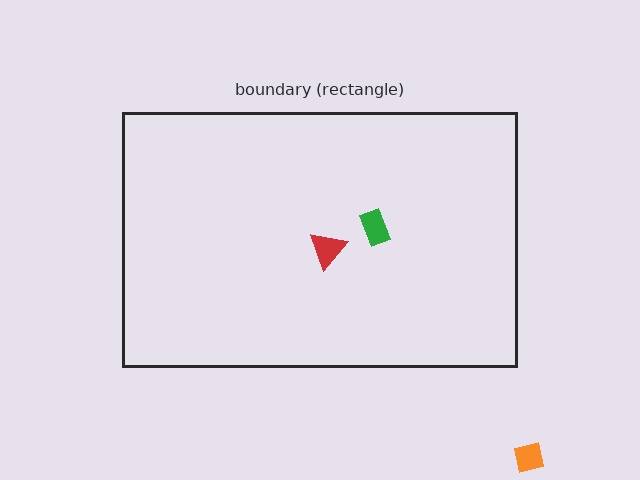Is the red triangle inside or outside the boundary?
Inside.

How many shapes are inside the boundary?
2 inside, 1 outside.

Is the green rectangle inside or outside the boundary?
Inside.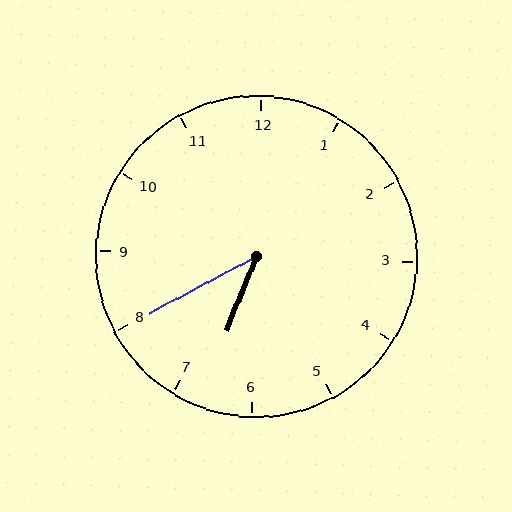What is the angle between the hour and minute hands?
Approximately 40 degrees.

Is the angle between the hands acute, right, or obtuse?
It is acute.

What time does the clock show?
6:40.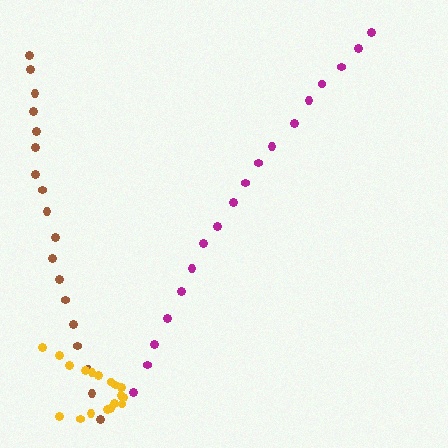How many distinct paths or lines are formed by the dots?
There are 3 distinct paths.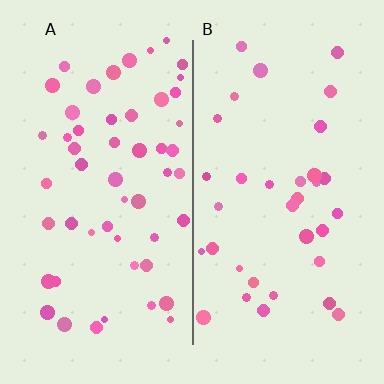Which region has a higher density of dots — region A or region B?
A (the left).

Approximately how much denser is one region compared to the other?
Approximately 1.5× — region A over region B.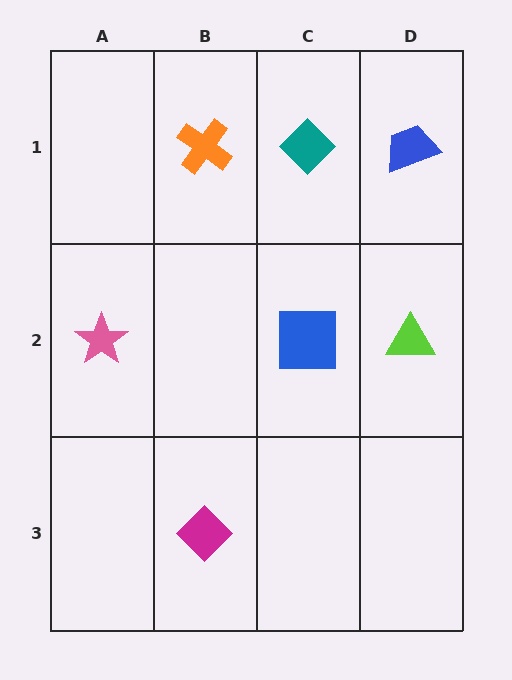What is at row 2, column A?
A pink star.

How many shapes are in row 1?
3 shapes.